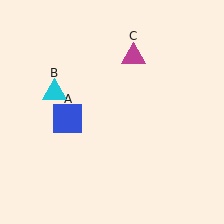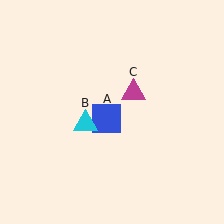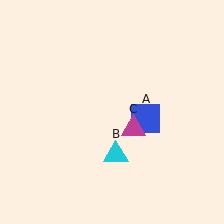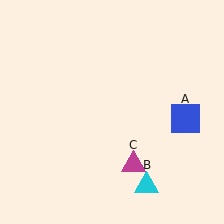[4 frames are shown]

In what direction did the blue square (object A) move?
The blue square (object A) moved right.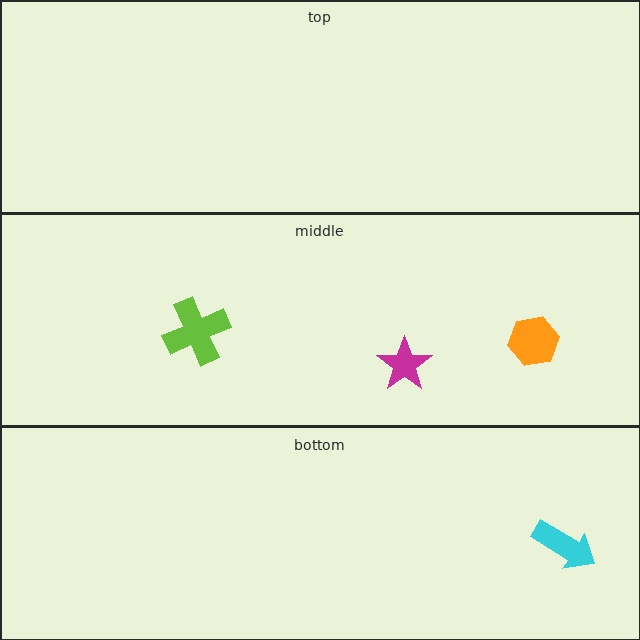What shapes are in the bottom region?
The cyan arrow.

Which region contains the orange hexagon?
The middle region.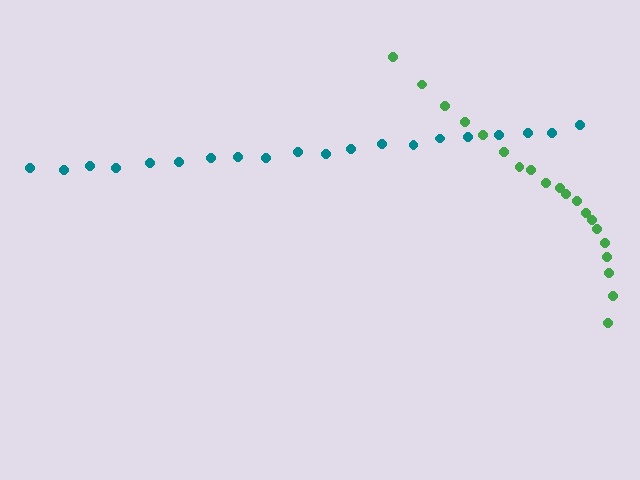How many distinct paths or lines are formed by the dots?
There are 2 distinct paths.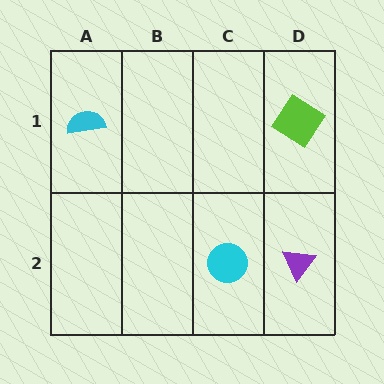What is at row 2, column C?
A cyan circle.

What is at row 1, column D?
A lime diamond.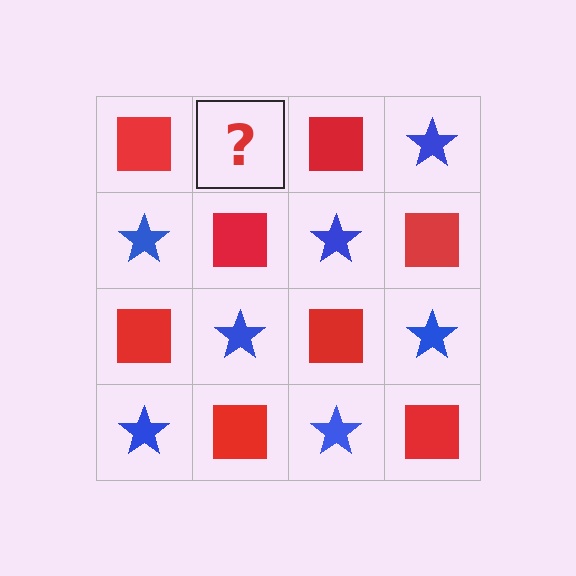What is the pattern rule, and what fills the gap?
The rule is that it alternates red square and blue star in a checkerboard pattern. The gap should be filled with a blue star.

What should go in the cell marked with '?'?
The missing cell should contain a blue star.